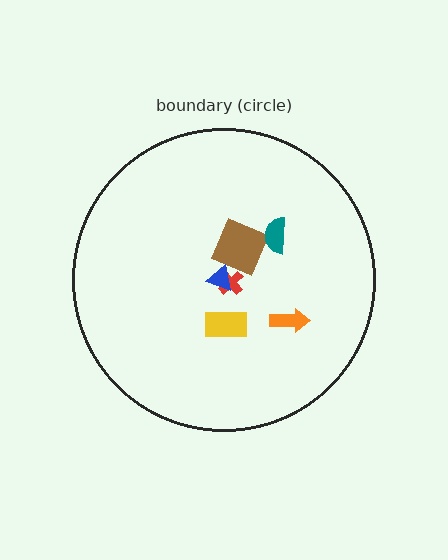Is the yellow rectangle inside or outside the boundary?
Inside.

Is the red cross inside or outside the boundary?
Inside.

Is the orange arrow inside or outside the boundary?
Inside.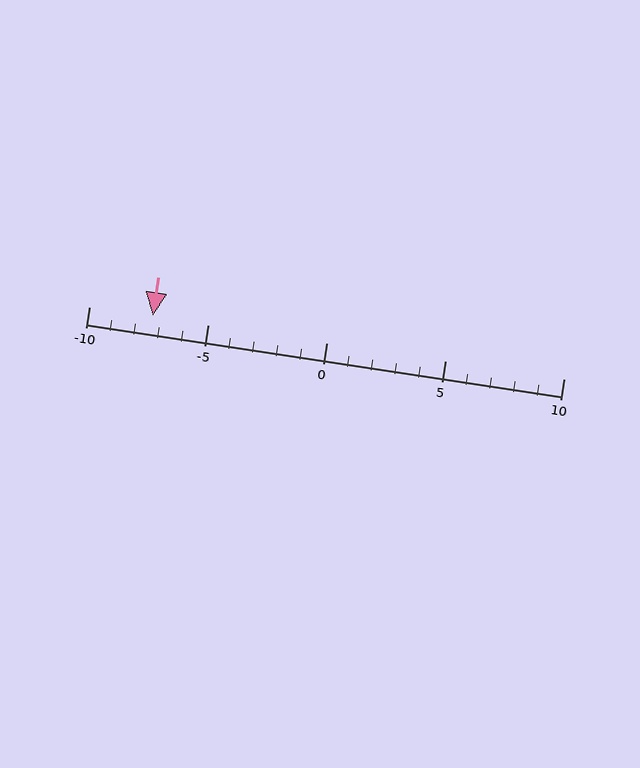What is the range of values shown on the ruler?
The ruler shows values from -10 to 10.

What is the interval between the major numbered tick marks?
The major tick marks are spaced 5 units apart.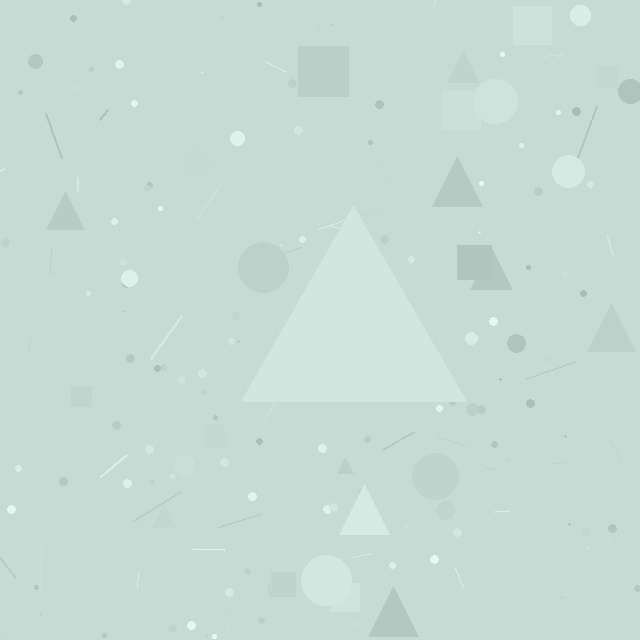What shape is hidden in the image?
A triangle is hidden in the image.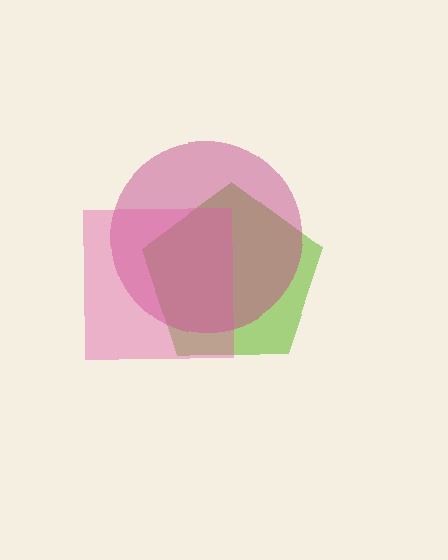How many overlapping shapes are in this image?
There are 3 overlapping shapes in the image.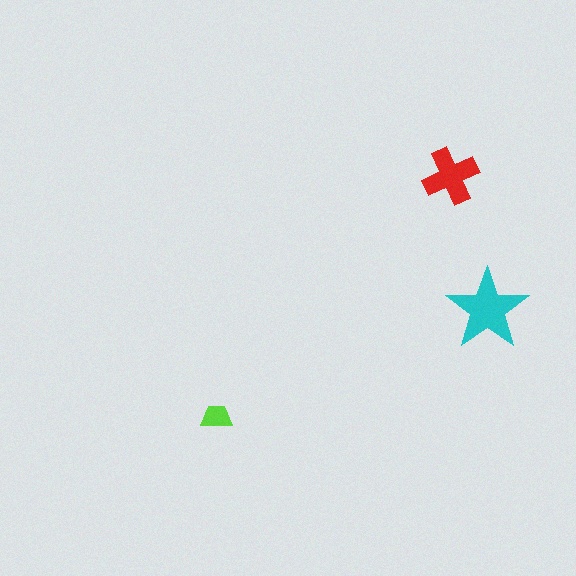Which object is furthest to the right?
The cyan star is rightmost.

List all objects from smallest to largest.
The lime trapezoid, the red cross, the cyan star.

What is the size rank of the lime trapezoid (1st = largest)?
3rd.